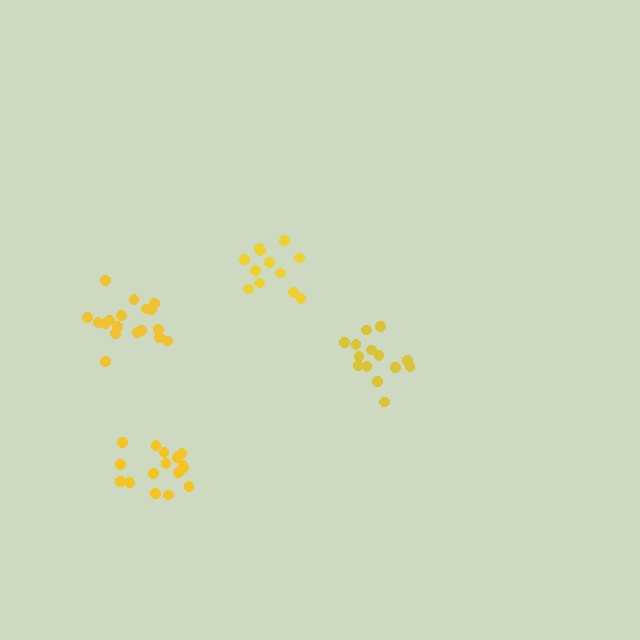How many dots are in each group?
Group 1: 12 dots, Group 2: 14 dots, Group 3: 16 dots, Group 4: 18 dots (60 total).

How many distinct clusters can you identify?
There are 4 distinct clusters.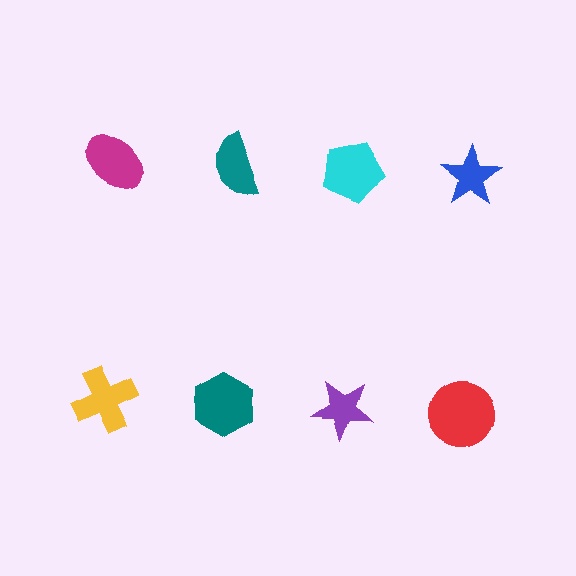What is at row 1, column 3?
A cyan pentagon.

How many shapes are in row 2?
4 shapes.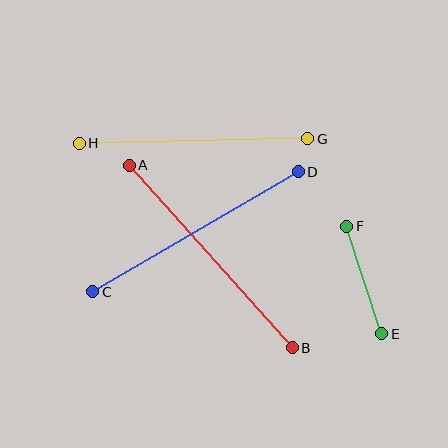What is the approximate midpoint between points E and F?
The midpoint is at approximately (364, 280) pixels.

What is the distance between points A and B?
The distance is approximately 245 pixels.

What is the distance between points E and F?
The distance is approximately 113 pixels.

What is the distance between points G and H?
The distance is approximately 228 pixels.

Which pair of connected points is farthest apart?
Points A and B are farthest apart.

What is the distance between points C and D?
The distance is approximately 238 pixels.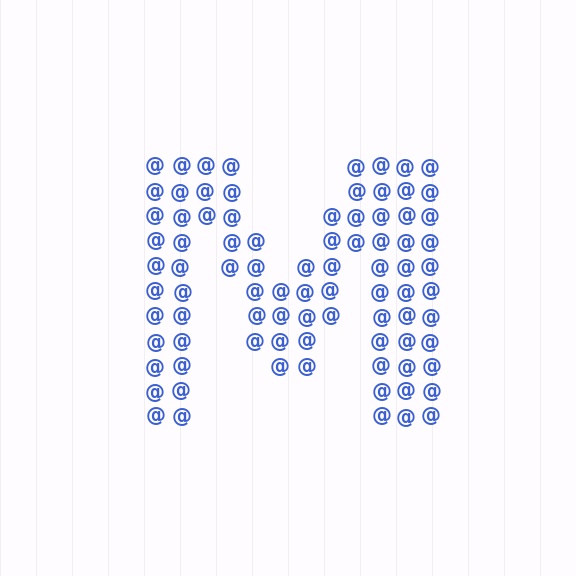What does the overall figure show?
The overall figure shows the letter M.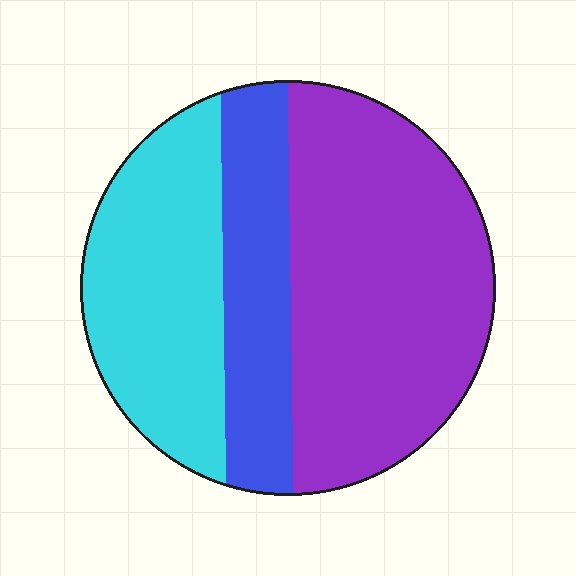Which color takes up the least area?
Blue, at roughly 20%.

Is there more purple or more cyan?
Purple.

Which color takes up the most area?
Purple, at roughly 50%.